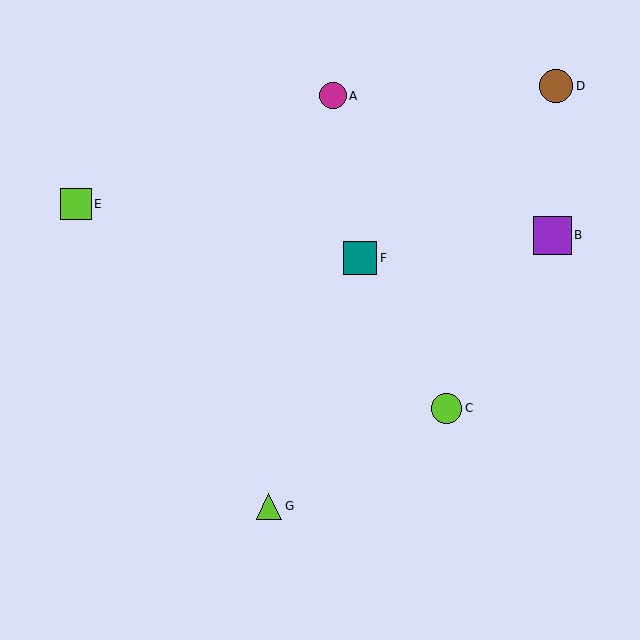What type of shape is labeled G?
Shape G is a lime triangle.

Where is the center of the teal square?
The center of the teal square is at (360, 258).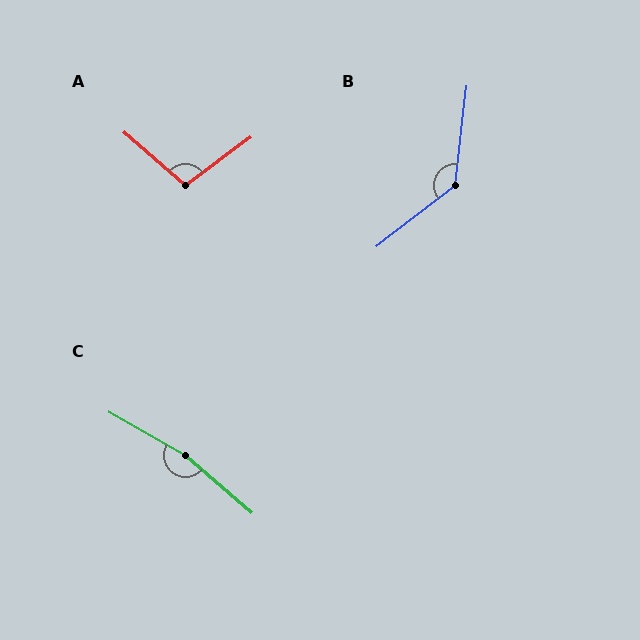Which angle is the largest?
C, at approximately 168 degrees.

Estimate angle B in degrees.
Approximately 134 degrees.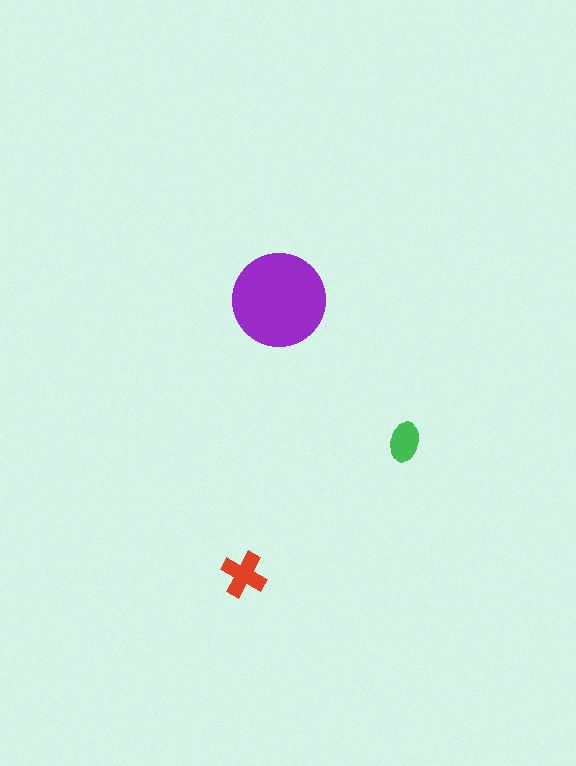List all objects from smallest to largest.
The green ellipse, the red cross, the purple circle.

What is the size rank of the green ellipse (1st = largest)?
3rd.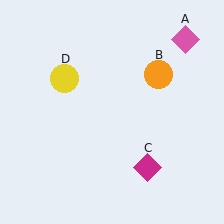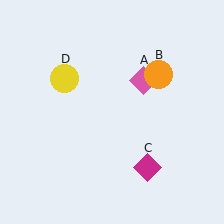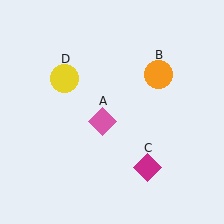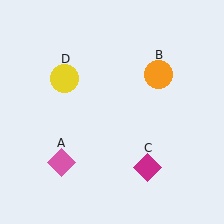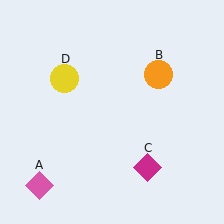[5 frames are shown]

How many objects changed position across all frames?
1 object changed position: pink diamond (object A).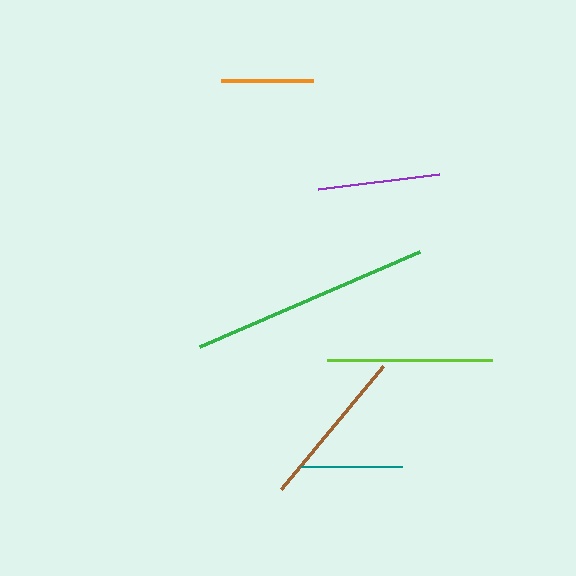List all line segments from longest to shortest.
From longest to shortest: green, lime, brown, purple, teal, orange.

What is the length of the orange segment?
The orange segment is approximately 92 pixels long.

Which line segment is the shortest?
The orange line is the shortest at approximately 92 pixels.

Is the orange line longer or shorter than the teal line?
The teal line is longer than the orange line.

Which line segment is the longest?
The green line is the longest at approximately 240 pixels.